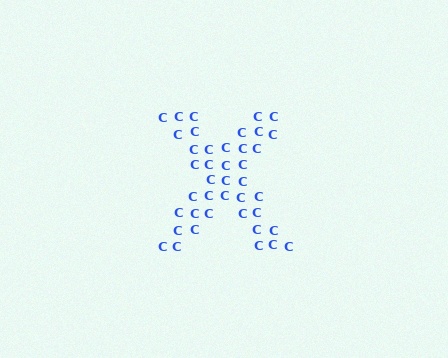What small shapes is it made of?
It is made of small letter C's.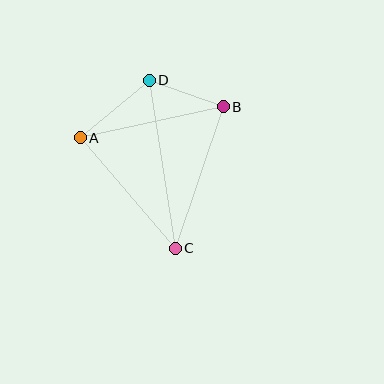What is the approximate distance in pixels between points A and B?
The distance between A and B is approximately 146 pixels.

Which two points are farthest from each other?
Points C and D are farthest from each other.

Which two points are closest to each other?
Points B and D are closest to each other.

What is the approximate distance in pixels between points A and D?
The distance between A and D is approximately 90 pixels.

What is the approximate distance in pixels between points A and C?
The distance between A and C is approximately 146 pixels.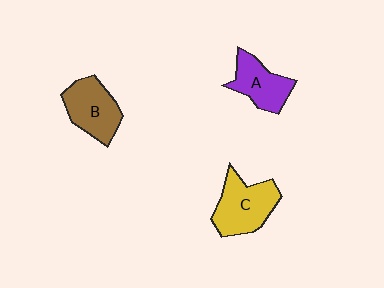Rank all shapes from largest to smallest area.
From largest to smallest: C (yellow), B (brown), A (purple).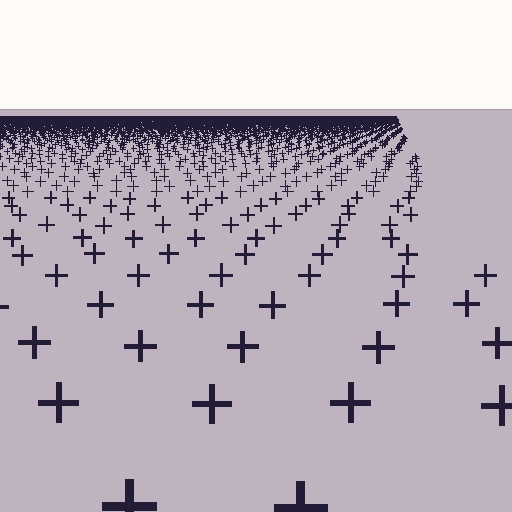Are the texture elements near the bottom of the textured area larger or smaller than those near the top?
Larger. Near the bottom, elements are closer to the viewer and appear at a bigger on-screen size.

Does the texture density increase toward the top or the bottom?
Density increases toward the top.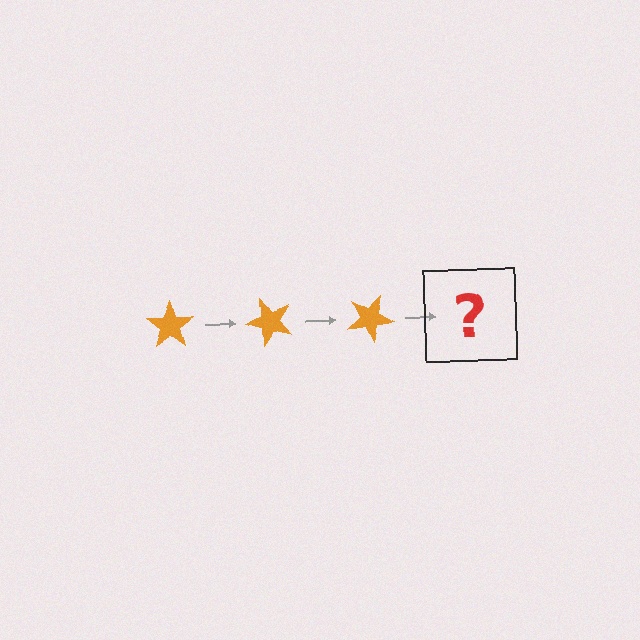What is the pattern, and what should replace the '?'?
The pattern is that the star rotates 50 degrees each step. The '?' should be an orange star rotated 150 degrees.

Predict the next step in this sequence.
The next step is an orange star rotated 150 degrees.